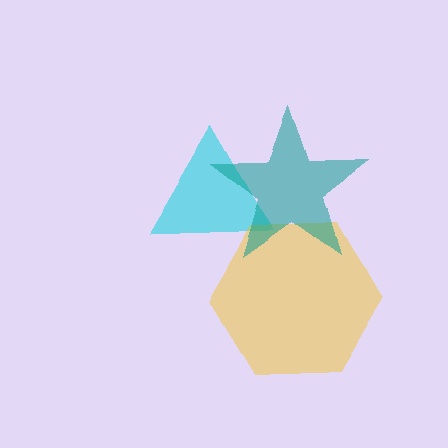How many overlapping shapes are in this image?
There are 3 overlapping shapes in the image.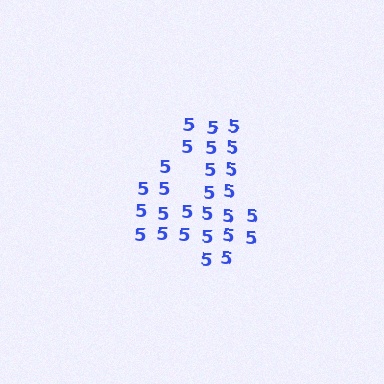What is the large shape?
The large shape is the digit 4.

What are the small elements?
The small elements are digit 5's.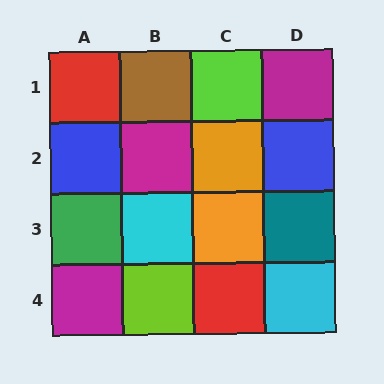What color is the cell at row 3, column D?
Teal.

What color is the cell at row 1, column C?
Lime.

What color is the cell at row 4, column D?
Cyan.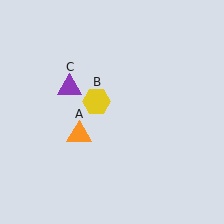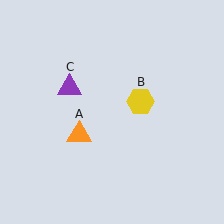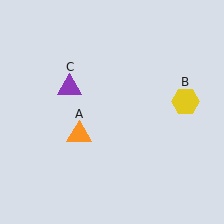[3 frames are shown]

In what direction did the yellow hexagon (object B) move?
The yellow hexagon (object B) moved right.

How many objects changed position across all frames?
1 object changed position: yellow hexagon (object B).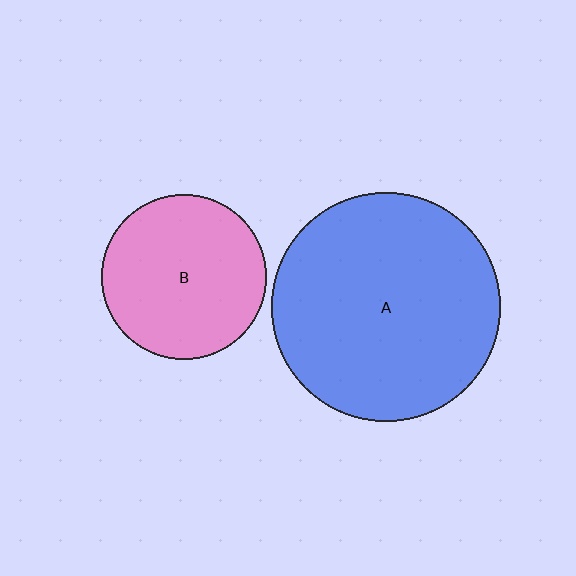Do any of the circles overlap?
No, none of the circles overlap.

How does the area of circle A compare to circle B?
Approximately 1.9 times.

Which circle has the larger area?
Circle A (blue).